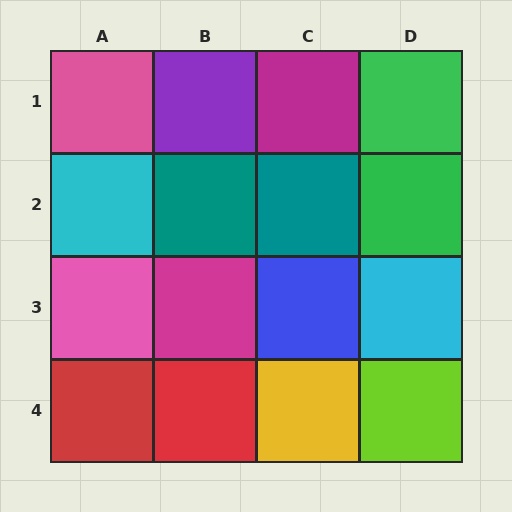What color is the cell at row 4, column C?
Yellow.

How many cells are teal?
2 cells are teal.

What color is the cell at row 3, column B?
Magenta.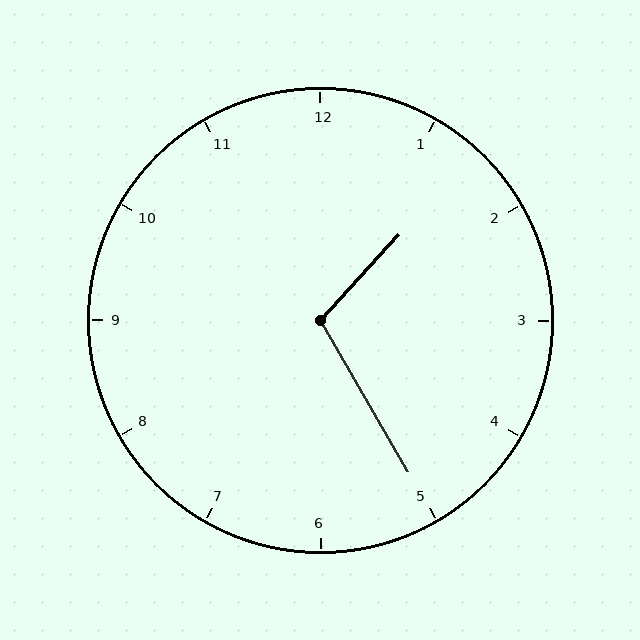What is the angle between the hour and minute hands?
Approximately 108 degrees.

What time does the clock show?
1:25.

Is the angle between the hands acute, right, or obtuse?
It is obtuse.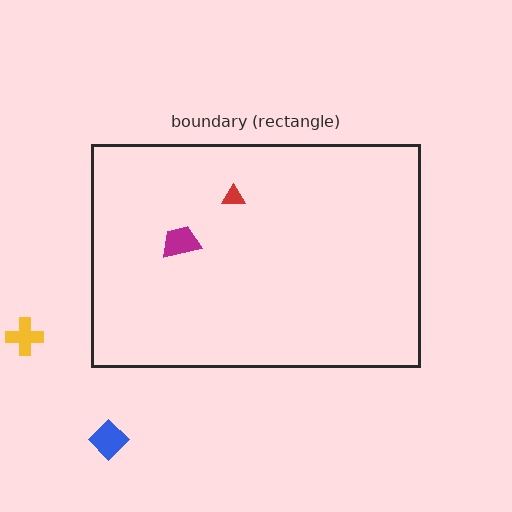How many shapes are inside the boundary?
2 inside, 2 outside.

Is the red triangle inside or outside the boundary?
Inside.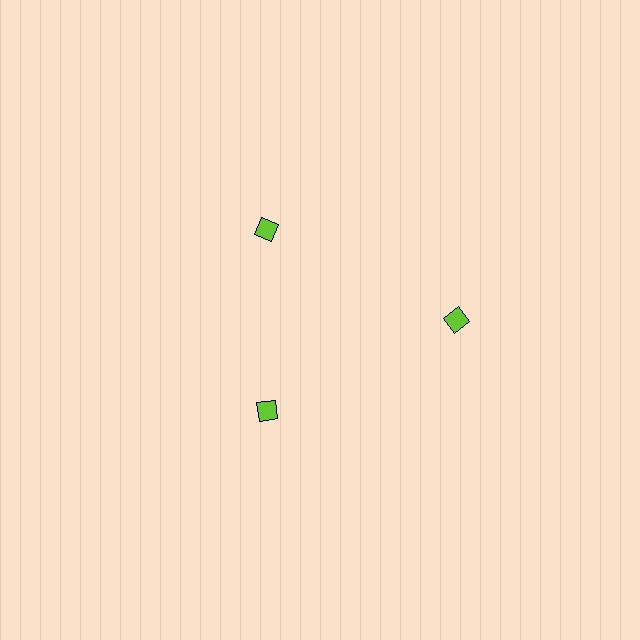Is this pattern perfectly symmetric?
No. The 3 lime diamonds are arranged in a ring, but one element near the 3 o'clock position is pushed outward from the center, breaking the 3-fold rotational symmetry.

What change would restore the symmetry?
The symmetry would be restored by moving it inward, back onto the ring so that all 3 diamonds sit at equal angles and equal distance from the center.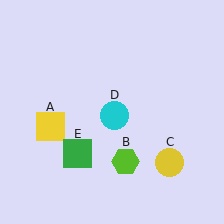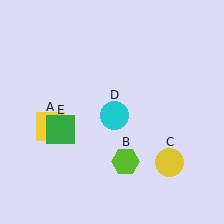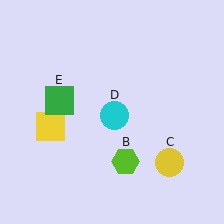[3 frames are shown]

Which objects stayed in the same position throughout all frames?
Yellow square (object A) and lime hexagon (object B) and yellow circle (object C) and cyan circle (object D) remained stationary.